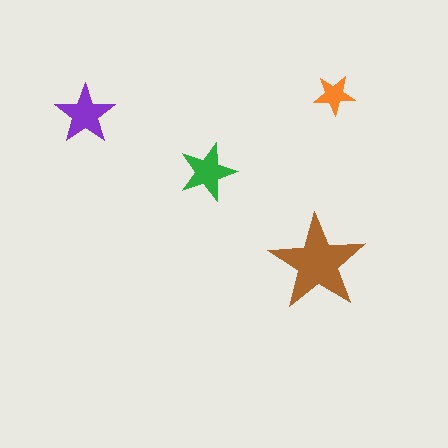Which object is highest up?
The orange star is topmost.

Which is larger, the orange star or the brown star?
The brown one.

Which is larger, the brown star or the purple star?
The brown one.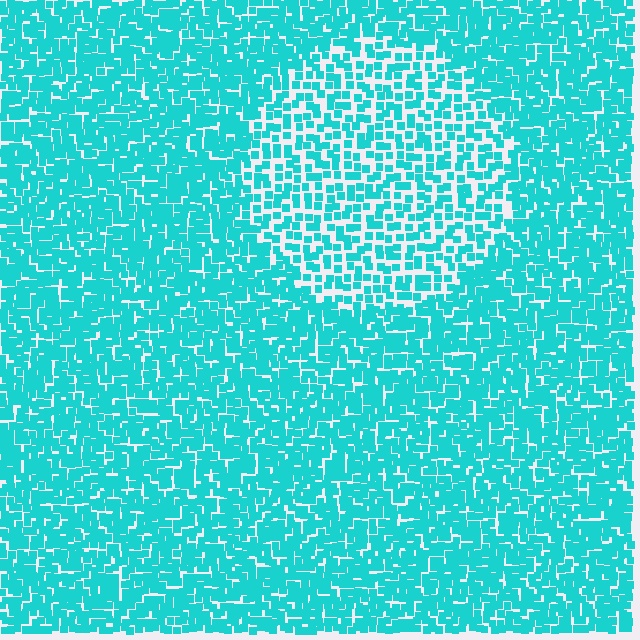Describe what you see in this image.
The image contains small cyan elements arranged at two different densities. A circle-shaped region is visible where the elements are less densely packed than the surrounding area.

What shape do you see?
I see a circle.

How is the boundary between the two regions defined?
The boundary is defined by a change in element density (approximately 1.8x ratio). All elements are the same color, size, and shape.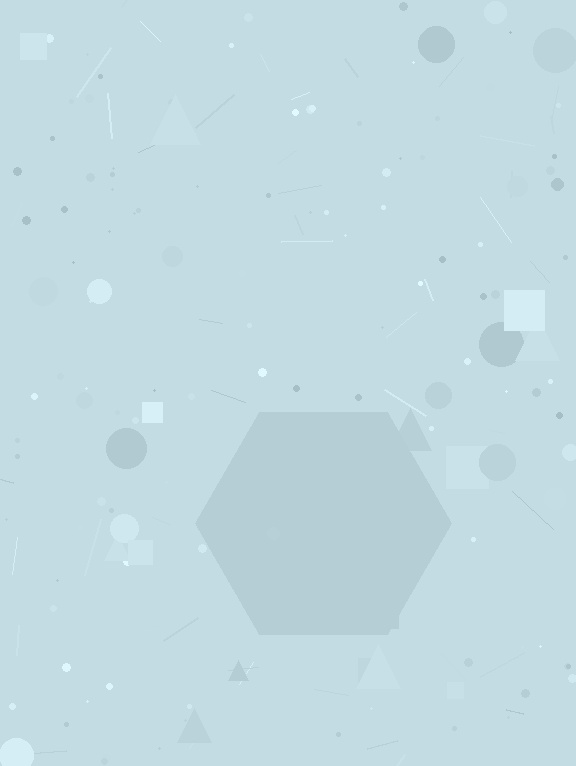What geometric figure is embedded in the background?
A hexagon is embedded in the background.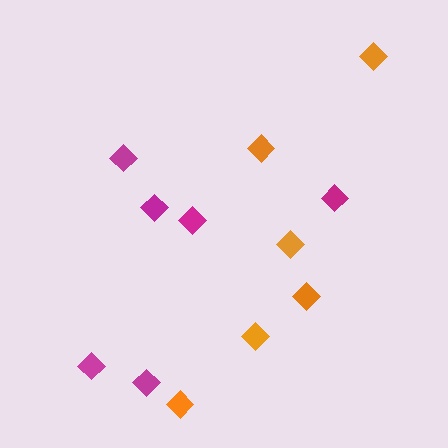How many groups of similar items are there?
There are 2 groups: one group of magenta diamonds (6) and one group of orange diamonds (6).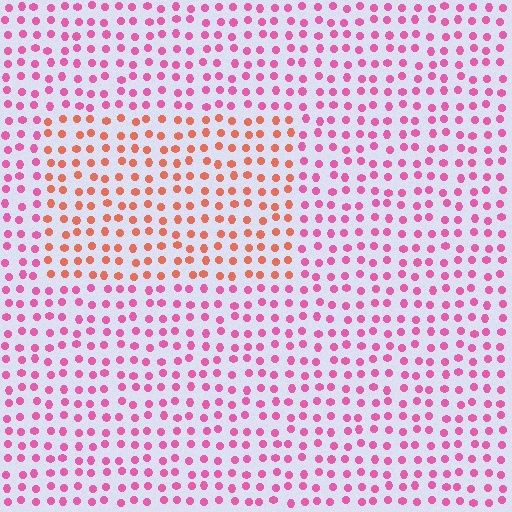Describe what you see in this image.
The image is filled with small pink elements in a uniform arrangement. A rectangle-shaped region is visible where the elements are tinted to a slightly different hue, forming a subtle color boundary.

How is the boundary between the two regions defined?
The boundary is defined purely by a slight shift in hue (about 43 degrees). Spacing, size, and orientation are identical on both sides.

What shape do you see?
I see a rectangle.